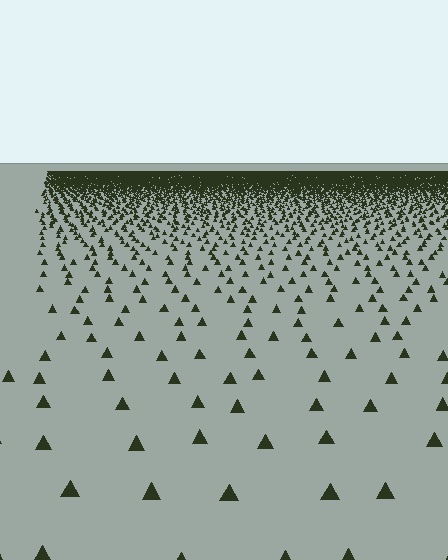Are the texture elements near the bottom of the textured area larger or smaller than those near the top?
Larger. Near the bottom, elements are closer to the viewer and appear at a bigger on-screen size.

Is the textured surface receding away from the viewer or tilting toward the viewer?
The surface is receding away from the viewer. Texture elements get smaller and denser toward the top.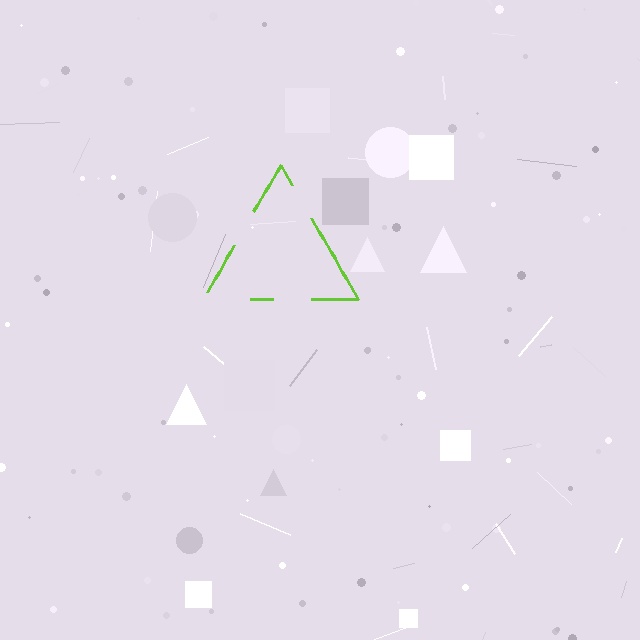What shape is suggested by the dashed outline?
The dashed outline suggests a triangle.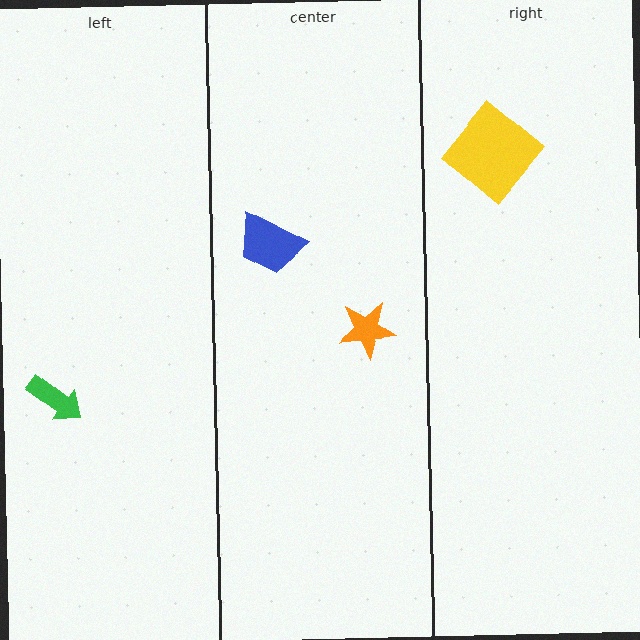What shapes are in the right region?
The yellow diamond.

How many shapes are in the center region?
2.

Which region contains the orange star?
The center region.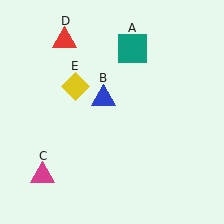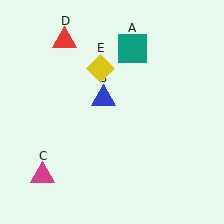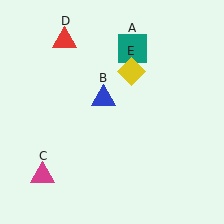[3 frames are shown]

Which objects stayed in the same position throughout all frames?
Teal square (object A) and blue triangle (object B) and magenta triangle (object C) and red triangle (object D) remained stationary.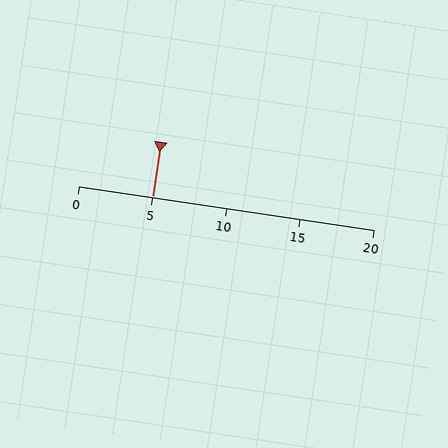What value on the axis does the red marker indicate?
The marker indicates approximately 5.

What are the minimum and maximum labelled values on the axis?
The axis runs from 0 to 20.